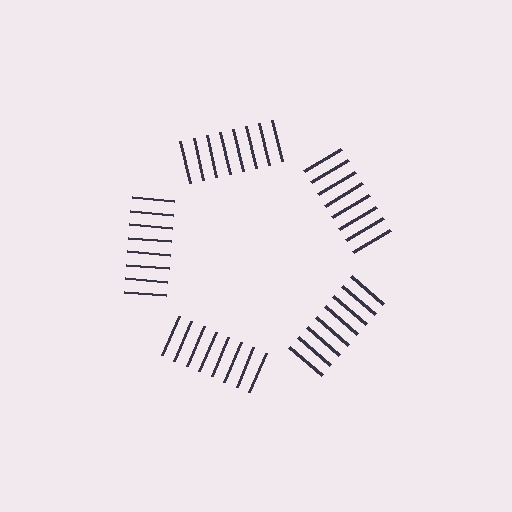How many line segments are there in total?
40 — 8 along each of the 5 edges.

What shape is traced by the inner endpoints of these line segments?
An illusory pentagon — the line segments terminate on its edges but no continuous stroke is drawn.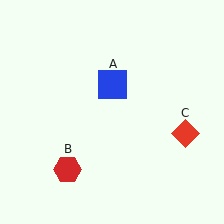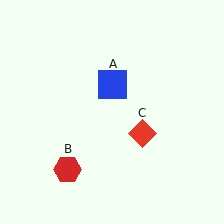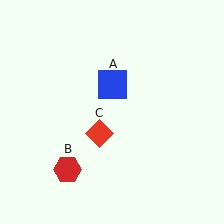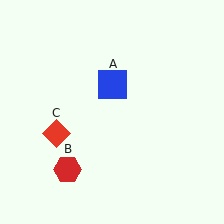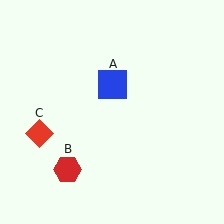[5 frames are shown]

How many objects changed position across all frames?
1 object changed position: red diamond (object C).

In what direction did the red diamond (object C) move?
The red diamond (object C) moved left.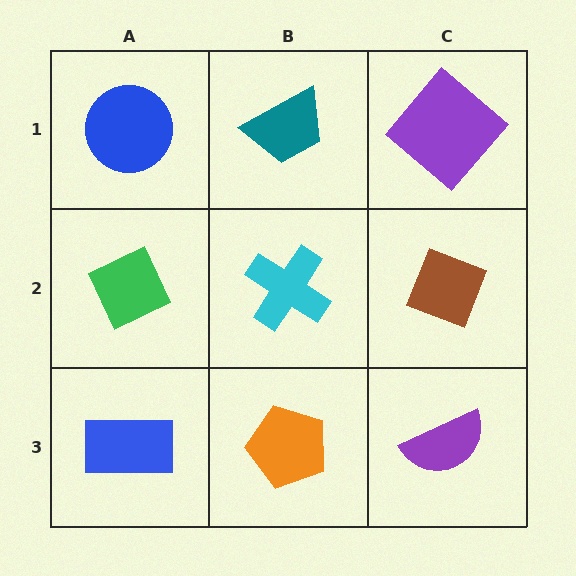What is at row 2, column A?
A green diamond.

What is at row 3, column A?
A blue rectangle.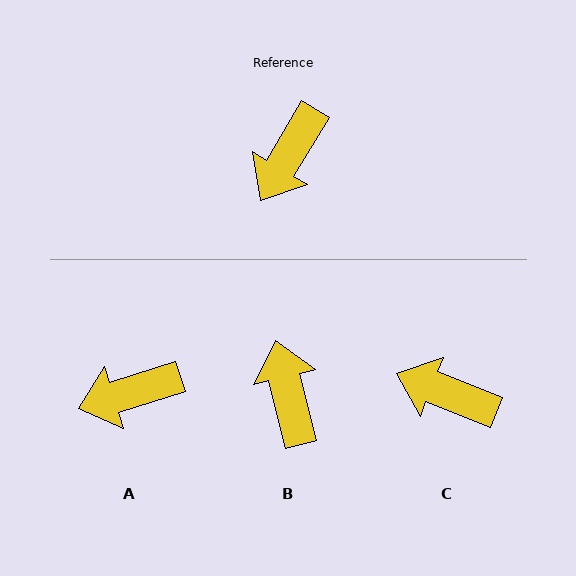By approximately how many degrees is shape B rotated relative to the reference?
Approximately 135 degrees clockwise.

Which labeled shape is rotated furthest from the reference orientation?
B, about 135 degrees away.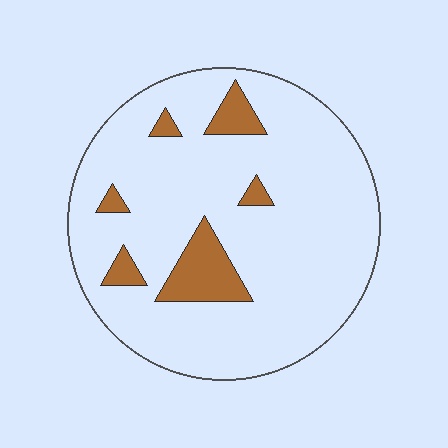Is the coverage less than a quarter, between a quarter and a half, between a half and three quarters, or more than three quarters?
Less than a quarter.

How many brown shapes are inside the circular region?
6.